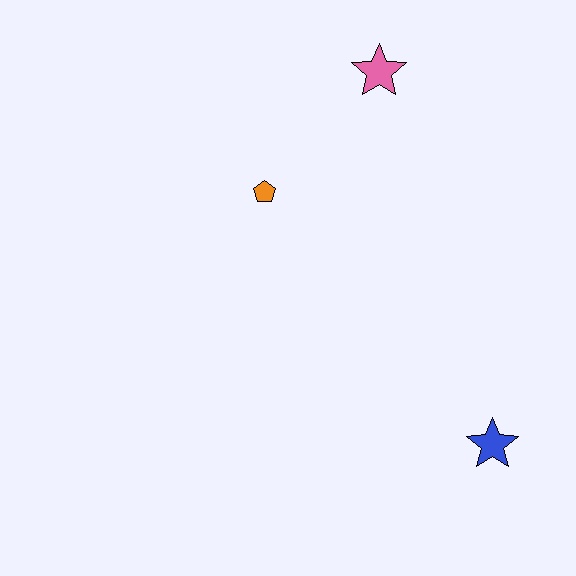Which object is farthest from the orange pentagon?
The blue star is farthest from the orange pentagon.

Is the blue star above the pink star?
No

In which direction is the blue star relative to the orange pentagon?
The blue star is below the orange pentagon.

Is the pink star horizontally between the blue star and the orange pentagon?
Yes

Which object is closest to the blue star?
The orange pentagon is closest to the blue star.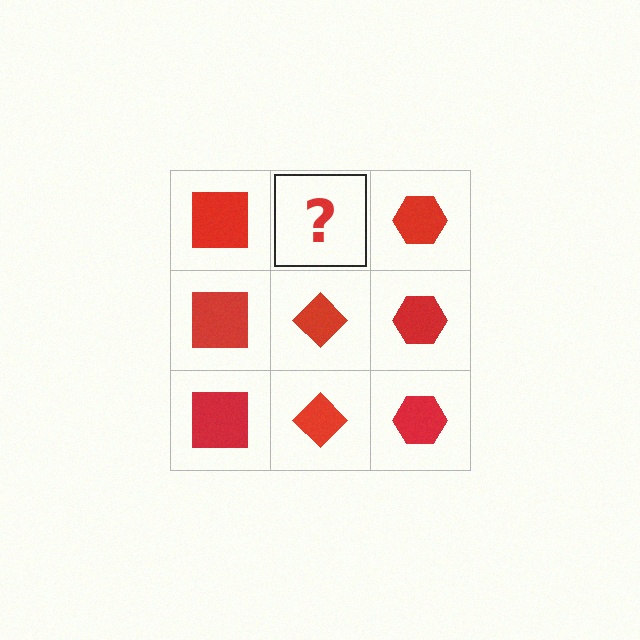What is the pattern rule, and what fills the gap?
The rule is that each column has a consistent shape. The gap should be filled with a red diamond.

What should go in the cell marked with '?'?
The missing cell should contain a red diamond.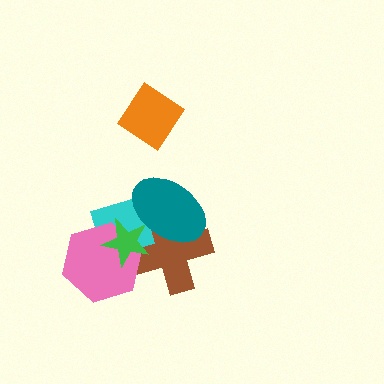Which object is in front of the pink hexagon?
The green star is in front of the pink hexagon.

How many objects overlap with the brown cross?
4 objects overlap with the brown cross.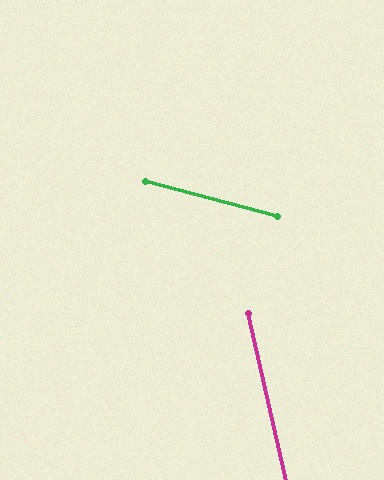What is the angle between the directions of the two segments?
Approximately 62 degrees.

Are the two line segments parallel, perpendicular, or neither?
Neither parallel nor perpendicular — they differ by about 62°.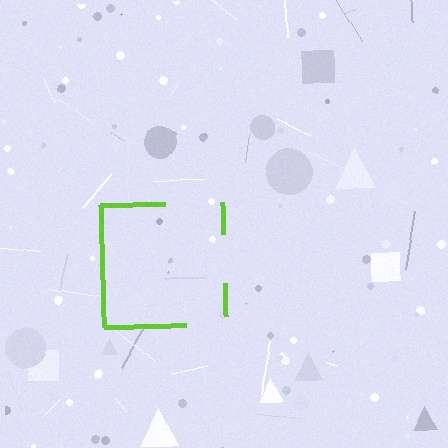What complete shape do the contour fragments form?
The contour fragments form a square.